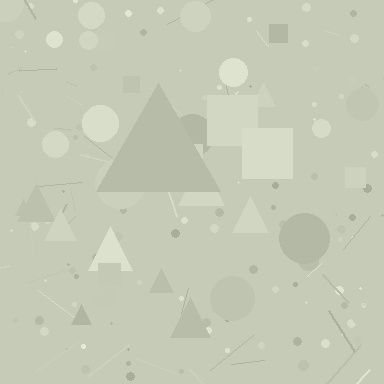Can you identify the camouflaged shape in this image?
The camouflaged shape is a triangle.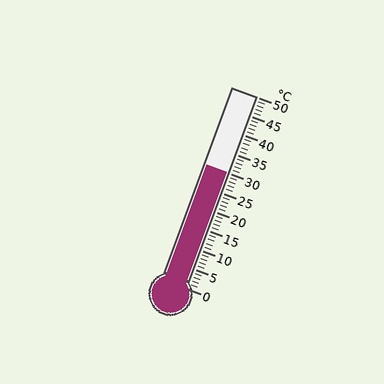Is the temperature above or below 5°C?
The temperature is above 5°C.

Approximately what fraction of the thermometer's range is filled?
The thermometer is filled to approximately 60% of its range.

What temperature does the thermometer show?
The thermometer shows approximately 30°C.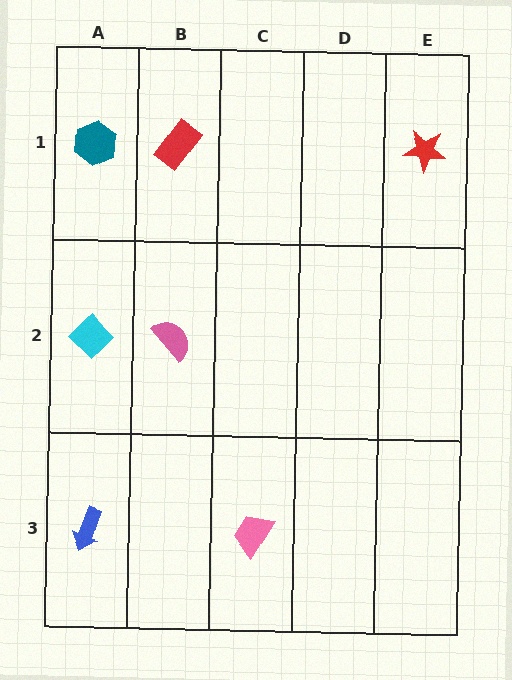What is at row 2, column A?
A cyan diamond.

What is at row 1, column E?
A red star.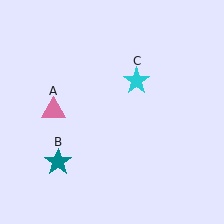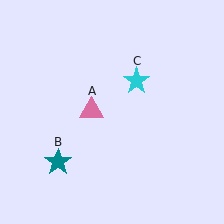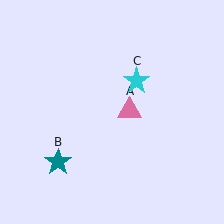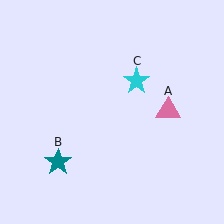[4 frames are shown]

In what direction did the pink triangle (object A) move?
The pink triangle (object A) moved right.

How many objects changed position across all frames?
1 object changed position: pink triangle (object A).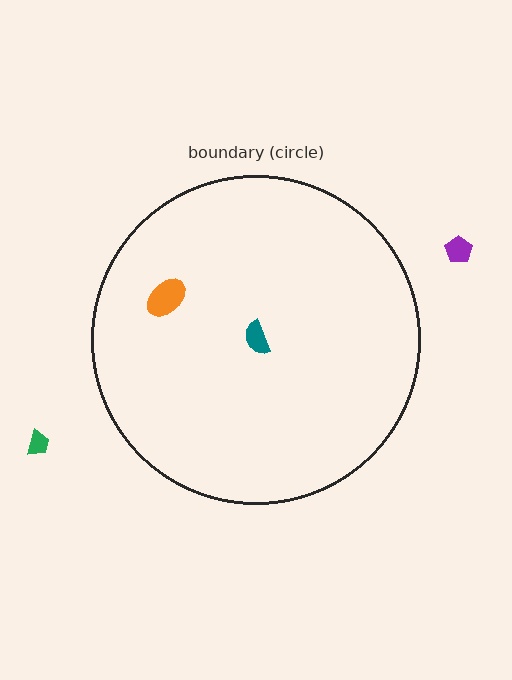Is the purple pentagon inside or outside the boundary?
Outside.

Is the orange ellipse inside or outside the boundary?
Inside.